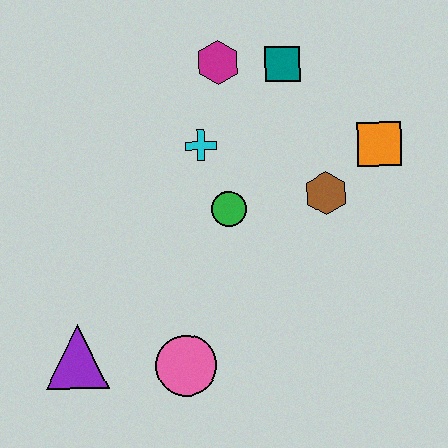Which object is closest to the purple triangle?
The pink circle is closest to the purple triangle.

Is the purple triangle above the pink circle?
Yes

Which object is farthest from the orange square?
The purple triangle is farthest from the orange square.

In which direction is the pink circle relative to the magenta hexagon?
The pink circle is below the magenta hexagon.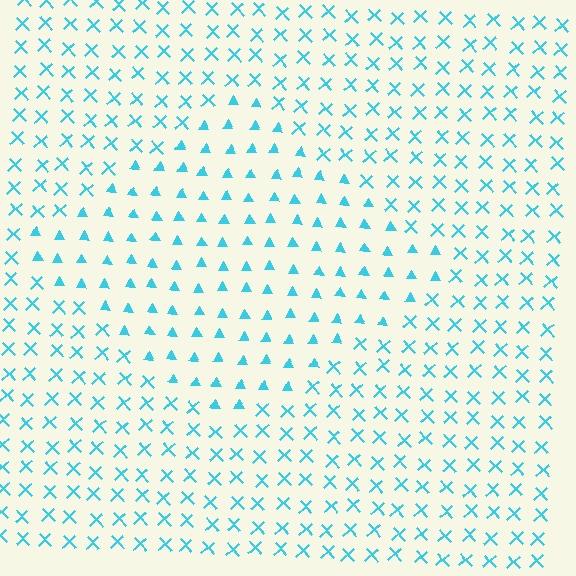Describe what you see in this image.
The image is filled with small cyan elements arranged in a uniform grid. A diamond-shaped region contains triangles, while the surrounding area contains X marks. The boundary is defined purely by the change in element shape.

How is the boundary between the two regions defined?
The boundary is defined by a change in element shape: triangles inside vs. X marks outside. All elements share the same color and spacing.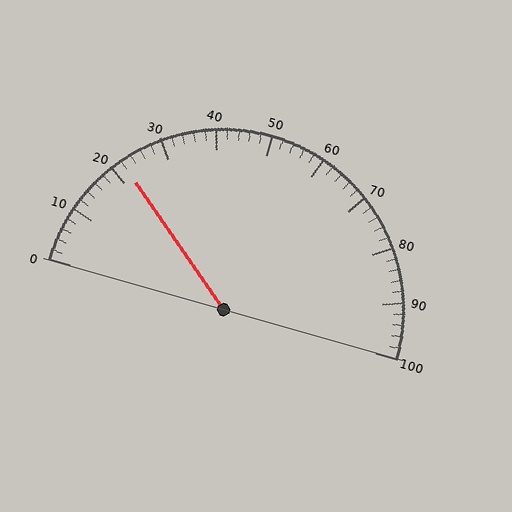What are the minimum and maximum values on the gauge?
The gauge ranges from 0 to 100.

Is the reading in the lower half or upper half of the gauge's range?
The reading is in the lower half of the range (0 to 100).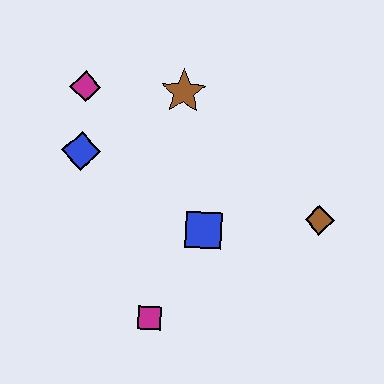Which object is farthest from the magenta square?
The magenta diamond is farthest from the magenta square.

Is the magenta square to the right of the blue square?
No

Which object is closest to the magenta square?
The blue square is closest to the magenta square.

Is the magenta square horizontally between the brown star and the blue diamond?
Yes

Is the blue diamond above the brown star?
No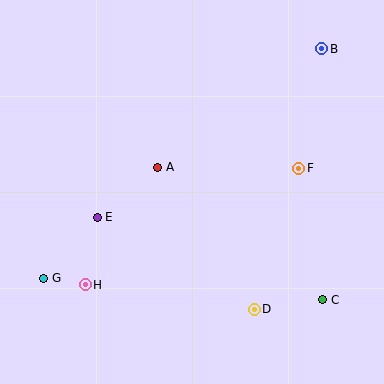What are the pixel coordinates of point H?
Point H is at (85, 285).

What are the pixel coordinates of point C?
Point C is at (323, 300).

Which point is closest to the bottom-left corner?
Point G is closest to the bottom-left corner.